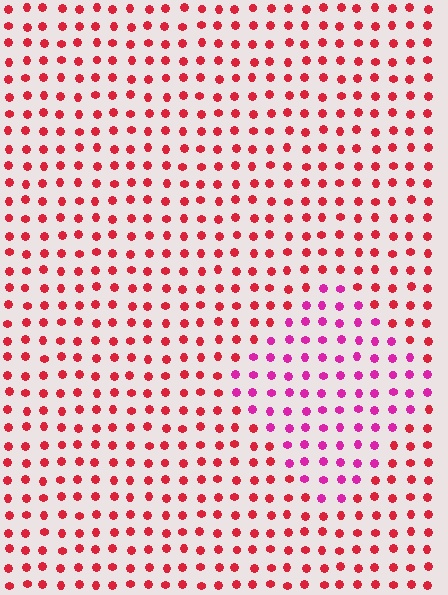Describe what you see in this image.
The image is filled with small red elements in a uniform arrangement. A diamond-shaped region is visible where the elements are tinted to a slightly different hue, forming a subtle color boundary.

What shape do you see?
I see a diamond.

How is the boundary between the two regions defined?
The boundary is defined purely by a slight shift in hue (about 37 degrees). Spacing, size, and orientation are identical on both sides.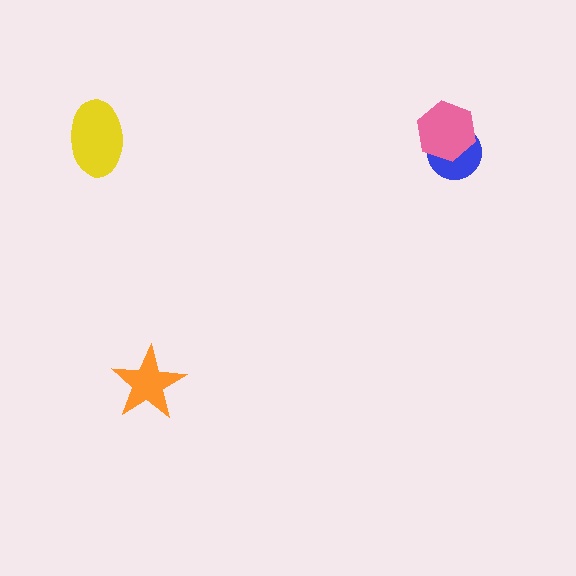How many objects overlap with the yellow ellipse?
0 objects overlap with the yellow ellipse.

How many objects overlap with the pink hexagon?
1 object overlaps with the pink hexagon.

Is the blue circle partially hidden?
Yes, it is partially covered by another shape.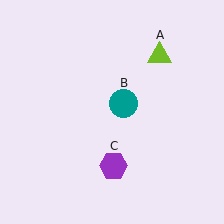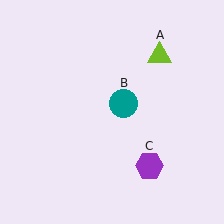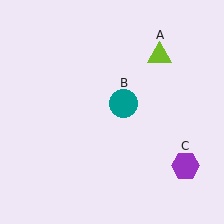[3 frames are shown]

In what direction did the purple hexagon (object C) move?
The purple hexagon (object C) moved right.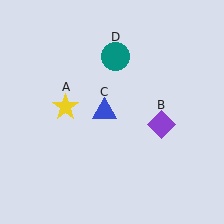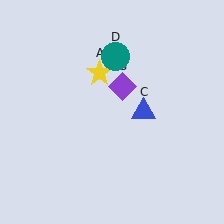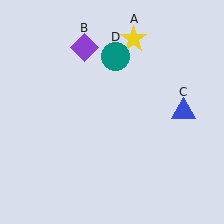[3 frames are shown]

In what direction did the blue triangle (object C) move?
The blue triangle (object C) moved right.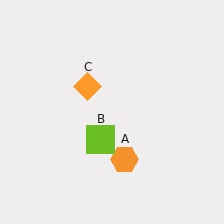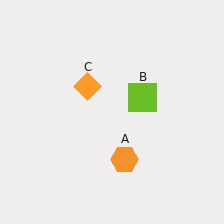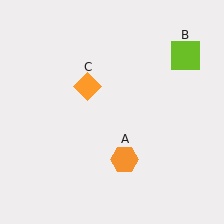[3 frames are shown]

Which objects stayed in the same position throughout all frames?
Orange hexagon (object A) and orange diamond (object C) remained stationary.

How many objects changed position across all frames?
1 object changed position: lime square (object B).